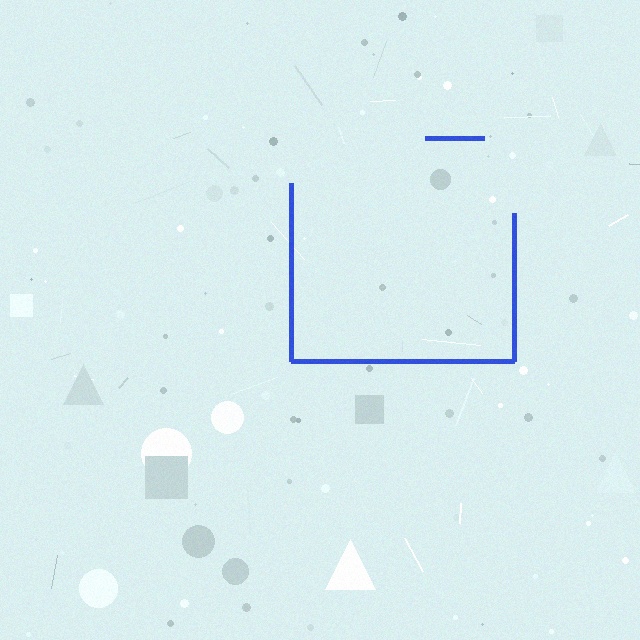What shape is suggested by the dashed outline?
The dashed outline suggests a square.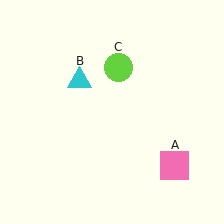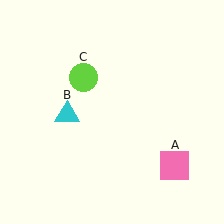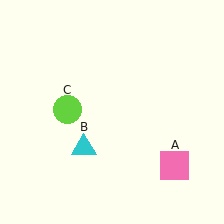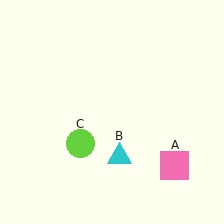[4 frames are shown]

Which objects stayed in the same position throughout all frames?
Pink square (object A) remained stationary.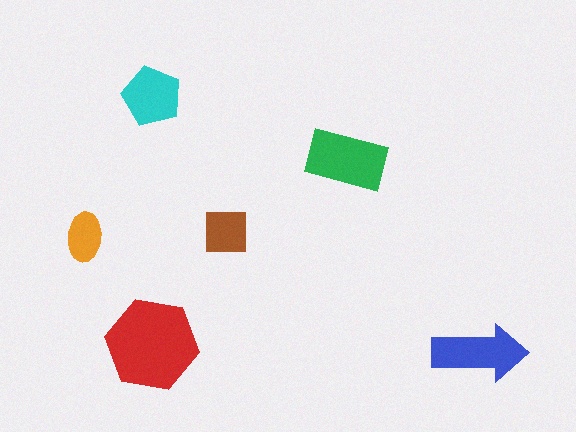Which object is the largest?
The red hexagon.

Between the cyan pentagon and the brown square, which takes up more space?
The cyan pentagon.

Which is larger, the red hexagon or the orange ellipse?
The red hexagon.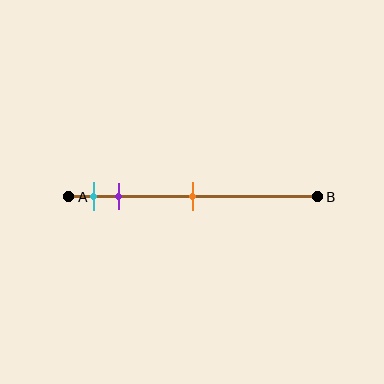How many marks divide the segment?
There are 3 marks dividing the segment.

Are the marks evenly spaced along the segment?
No, the marks are not evenly spaced.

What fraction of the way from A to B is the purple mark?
The purple mark is approximately 20% (0.2) of the way from A to B.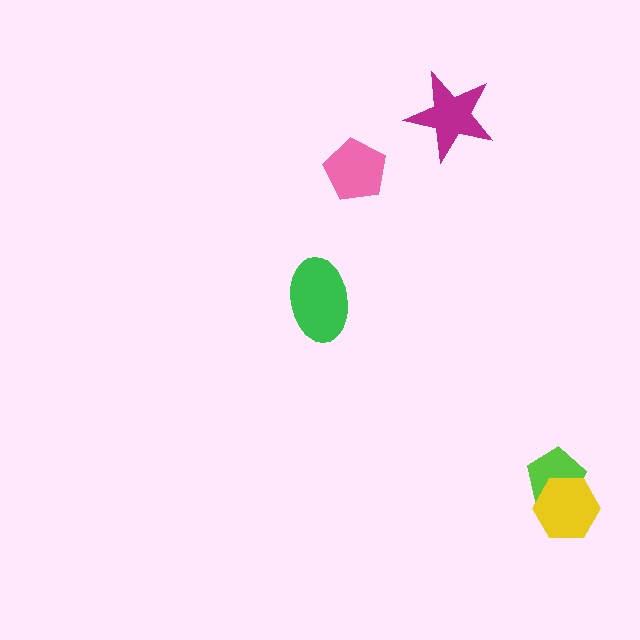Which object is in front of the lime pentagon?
The yellow hexagon is in front of the lime pentagon.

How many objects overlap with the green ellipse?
0 objects overlap with the green ellipse.